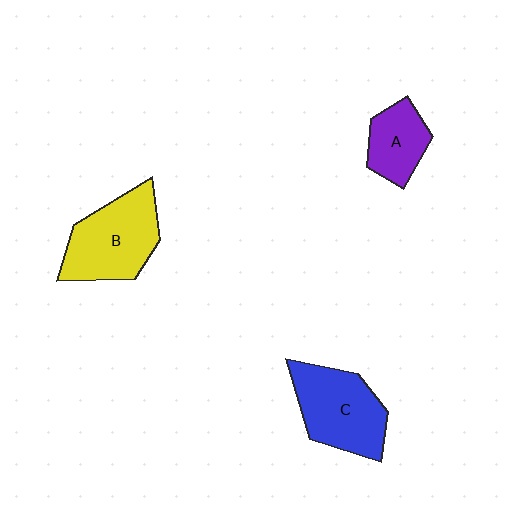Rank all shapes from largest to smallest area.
From largest to smallest: B (yellow), C (blue), A (purple).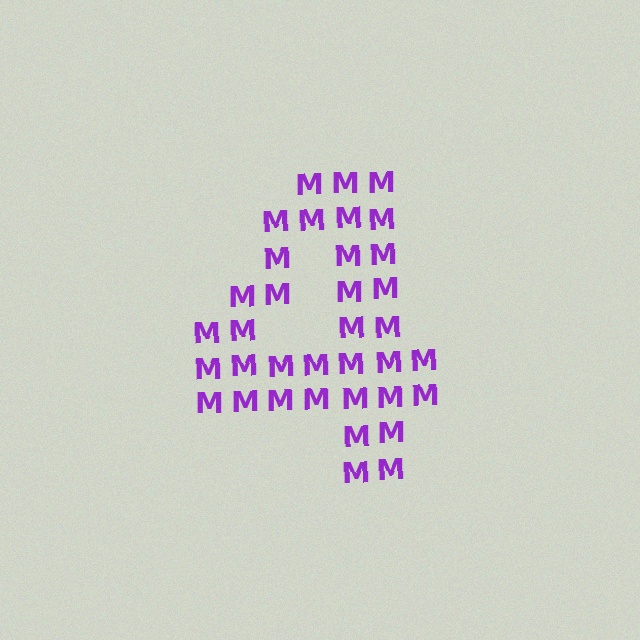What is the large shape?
The large shape is the digit 4.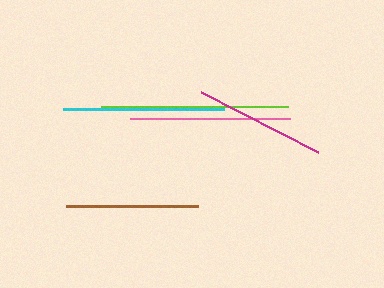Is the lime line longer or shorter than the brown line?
The lime line is longer than the brown line.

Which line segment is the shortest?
The brown line is the shortest at approximately 132 pixels.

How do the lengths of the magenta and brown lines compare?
The magenta and brown lines are approximately the same length.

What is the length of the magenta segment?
The magenta segment is approximately 132 pixels long.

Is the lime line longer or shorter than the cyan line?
The lime line is longer than the cyan line.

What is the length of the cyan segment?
The cyan segment is approximately 161 pixels long.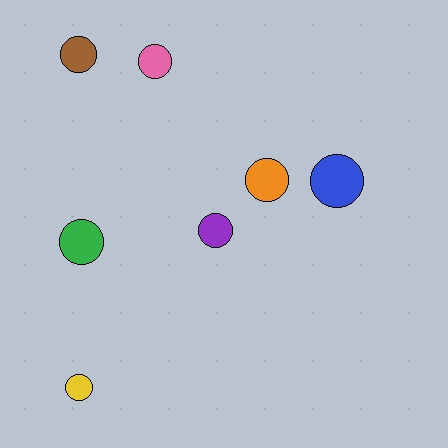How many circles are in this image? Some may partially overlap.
There are 7 circles.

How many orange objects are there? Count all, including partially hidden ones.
There is 1 orange object.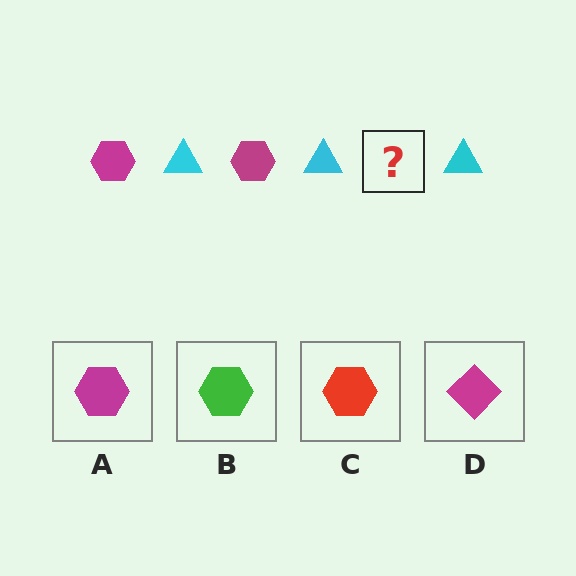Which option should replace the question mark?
Option A.